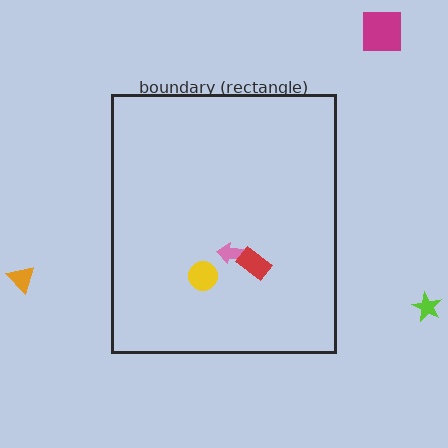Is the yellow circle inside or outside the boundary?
Inside.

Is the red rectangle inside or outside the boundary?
Inside.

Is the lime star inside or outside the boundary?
Outside.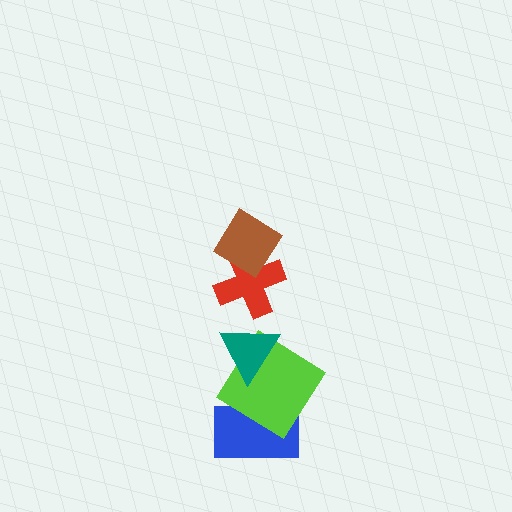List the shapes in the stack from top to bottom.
From top to bottom: the brown diamond, the red cross, the teal triangle, the lime diamond, the blue rectangle.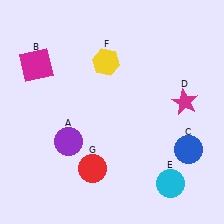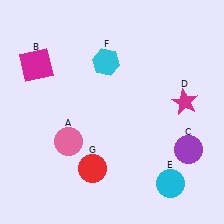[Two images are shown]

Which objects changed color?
A changed from purple to pink. C changed from blue to purple. F changed from yellow to cyan.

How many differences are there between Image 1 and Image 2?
There are 3 differences between the two images.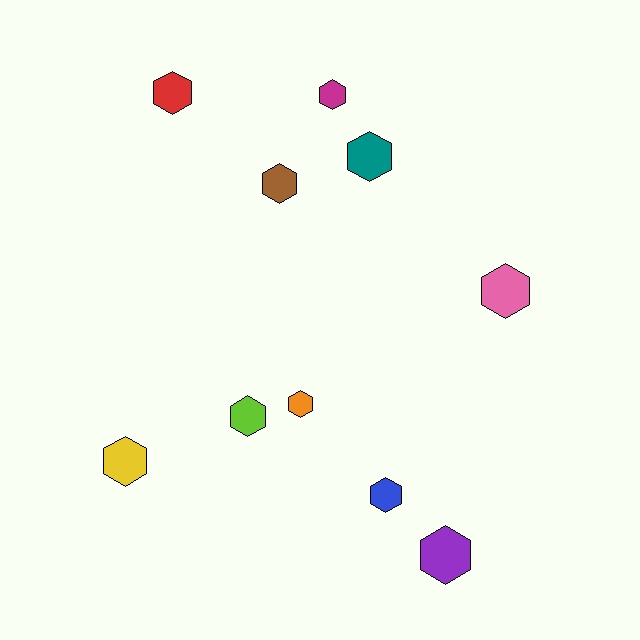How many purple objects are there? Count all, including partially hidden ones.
There is 1 purple object.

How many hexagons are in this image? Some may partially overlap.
There are 10 hexagons.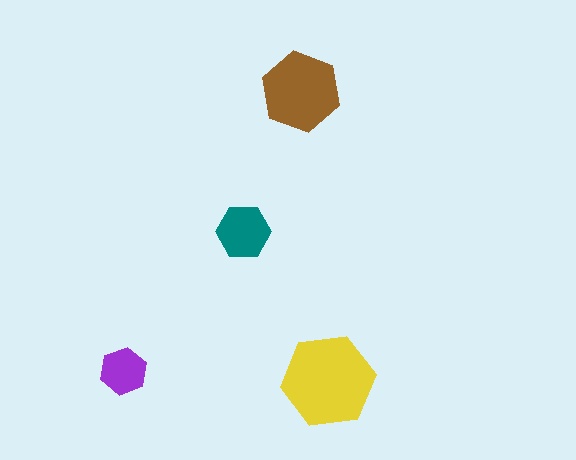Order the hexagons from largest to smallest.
the yellow one, the brown one, the teal one, the purple one.